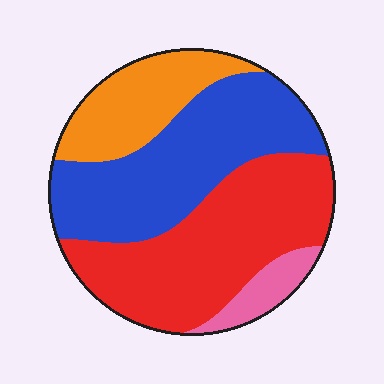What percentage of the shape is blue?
Blue takes up between a quarter and a half of the shape.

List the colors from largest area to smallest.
From largest to smallest: red, blue, orange, pink.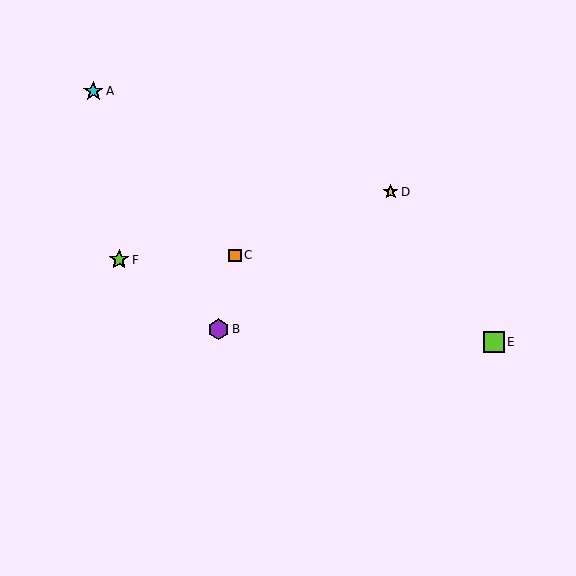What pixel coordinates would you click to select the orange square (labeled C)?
Click at (235, 255) to select the orange square C.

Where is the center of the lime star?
The center of the lime star is at (119, 260).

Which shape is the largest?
The purple hexagon (labeled B) is the largest.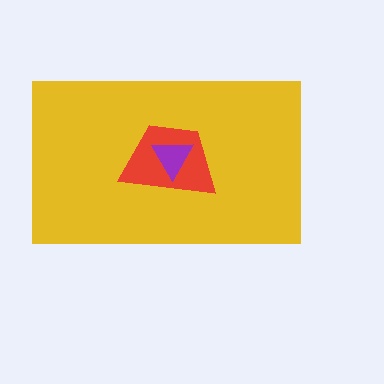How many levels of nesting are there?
3.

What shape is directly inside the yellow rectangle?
The red trapezoid.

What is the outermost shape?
The yellow rectangle.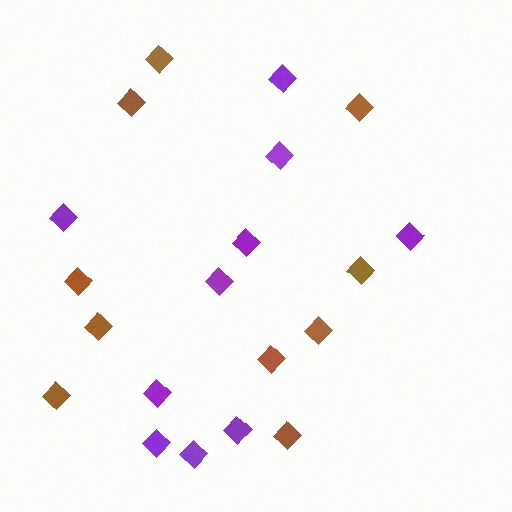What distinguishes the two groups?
There are 2 groups: one group of purple diamonds (10) and one group of brown diamonds (10).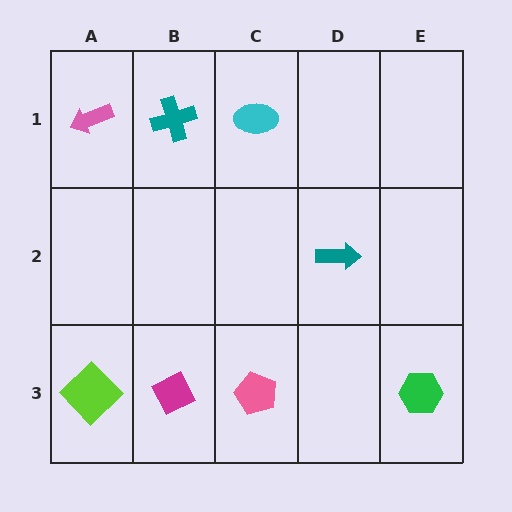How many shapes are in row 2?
1 shape.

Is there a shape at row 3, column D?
No, that cell is empty.